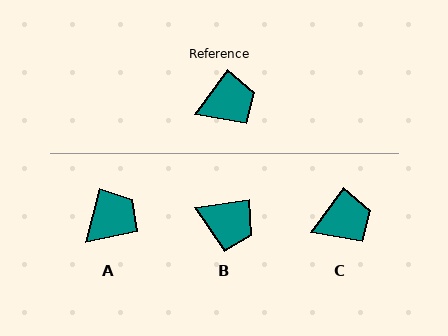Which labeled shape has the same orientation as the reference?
C.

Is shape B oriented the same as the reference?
No, it is off by about 46 degrees.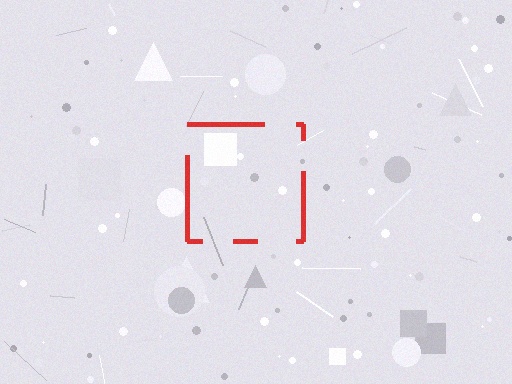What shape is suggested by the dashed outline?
The dashed outline suggests a square.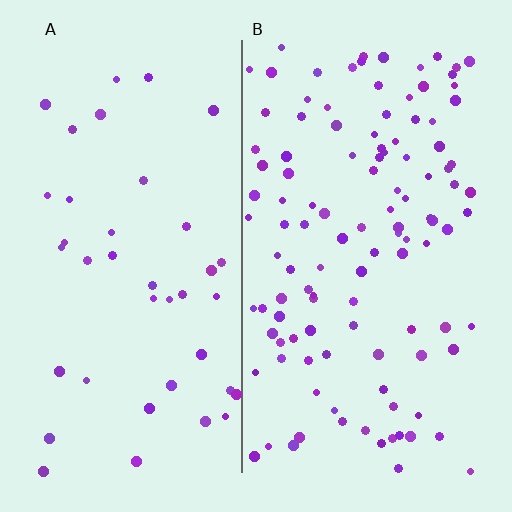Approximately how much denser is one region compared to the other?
Approximately 2.8× — region B over region A.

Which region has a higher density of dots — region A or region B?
B (the right).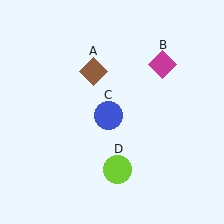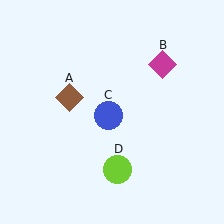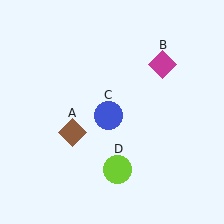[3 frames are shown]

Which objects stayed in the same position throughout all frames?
Magenta diamond (object B) and blue circle (object C) and lime circle (object D) remained stationary.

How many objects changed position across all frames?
1 object changed position: brown diamond (object A).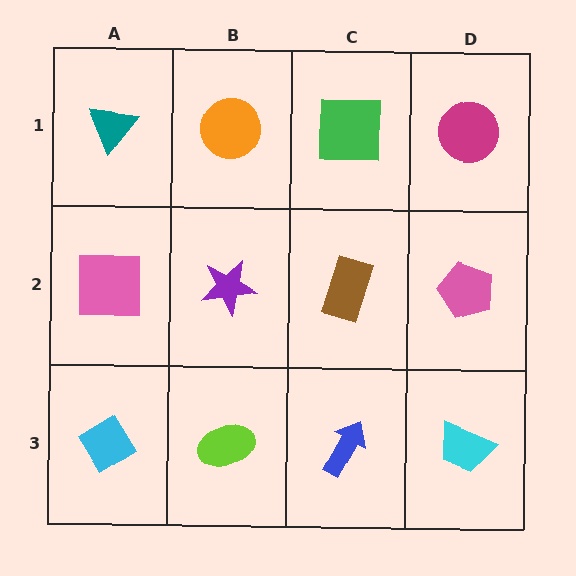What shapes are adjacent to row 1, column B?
A purple star (row 2, column B), a teal triangle (row 1, column A), a green square (row 1, column C).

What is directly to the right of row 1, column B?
A green square.